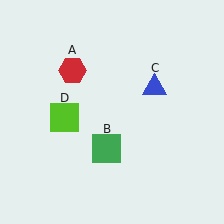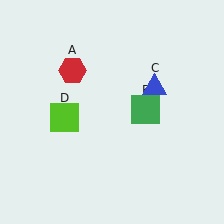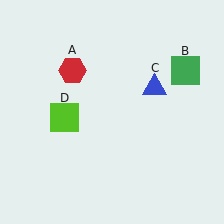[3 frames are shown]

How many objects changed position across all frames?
1 object changed position: green square (object B).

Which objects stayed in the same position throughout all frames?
Red hexagon (object A) and blue triangle (object C) and lime square (object D) remained stationary.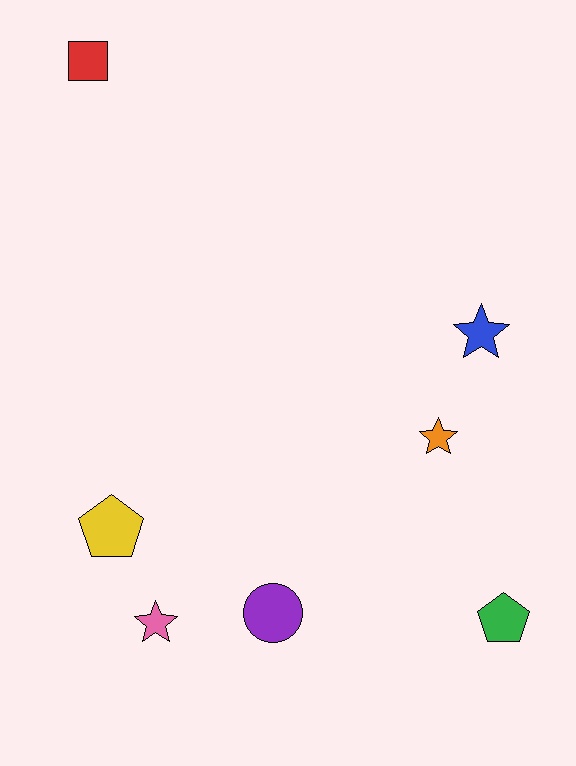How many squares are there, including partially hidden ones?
There is 1 square.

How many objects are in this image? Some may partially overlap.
There are 7 objects.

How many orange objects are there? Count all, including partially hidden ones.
There is 1 orange object.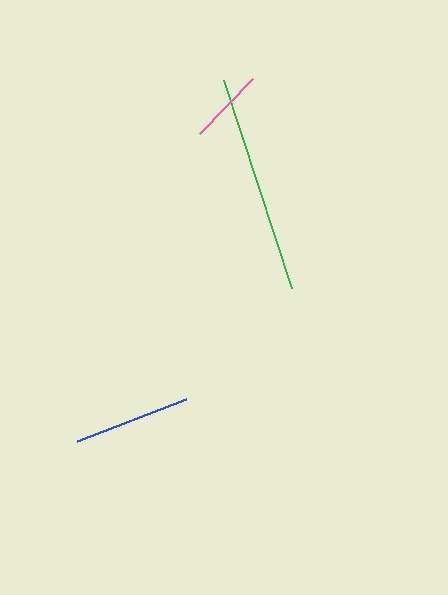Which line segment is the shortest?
The pink line is the shortest at approximately 77 pixels.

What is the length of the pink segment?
The pink segment is approximately 77 pixels long.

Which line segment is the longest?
The green line is the longest at approximately 219 pixels.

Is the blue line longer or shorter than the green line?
The green line is longer than the blue line.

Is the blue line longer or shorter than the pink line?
The blue line is longer than the pink line.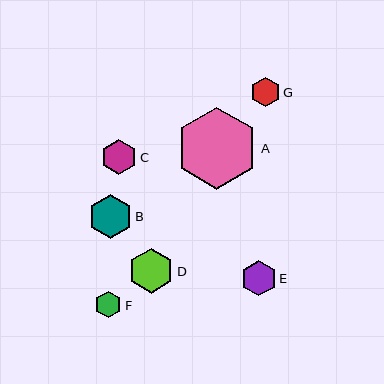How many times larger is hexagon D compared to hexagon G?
Hexagon D is approximately 1.5 times the size of hexagon G.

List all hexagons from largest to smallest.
From largest to smallest: A, D, B, C, E, G, F.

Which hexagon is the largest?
Hexagon A is the largest with a size of approximately 82 pixels.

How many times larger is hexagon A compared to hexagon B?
Hexagon A is approximately 1.9 times the size of hexagon B.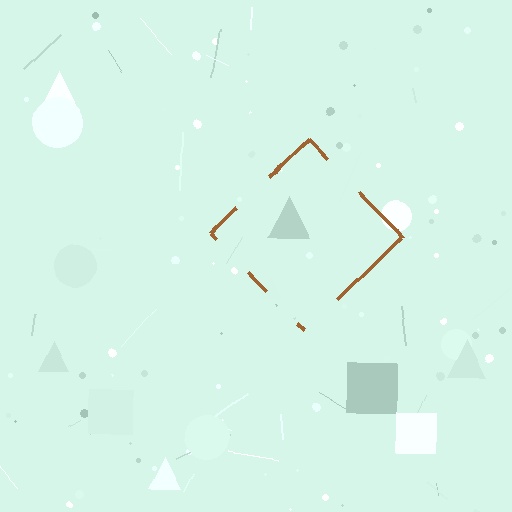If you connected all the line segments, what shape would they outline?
They would outline a diamond.